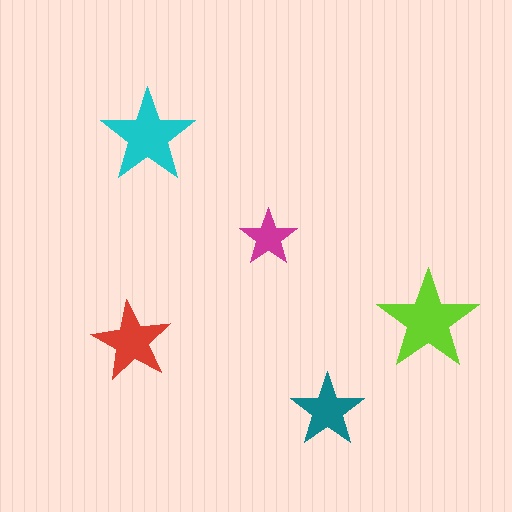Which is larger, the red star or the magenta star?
The red one.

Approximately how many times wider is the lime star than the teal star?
About 1.5 times wider.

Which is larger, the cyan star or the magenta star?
The cyan one.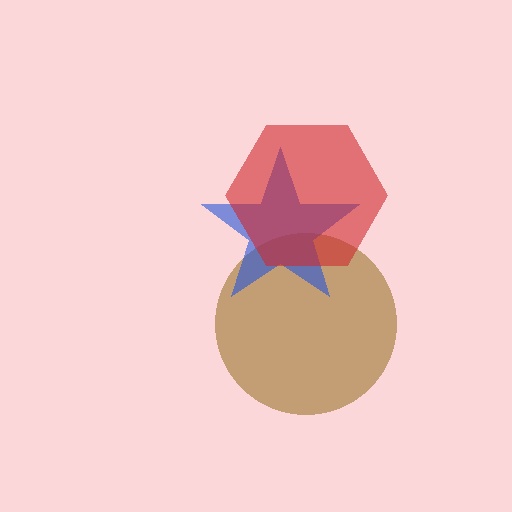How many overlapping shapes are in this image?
There are 3 overlapping shapes in the image.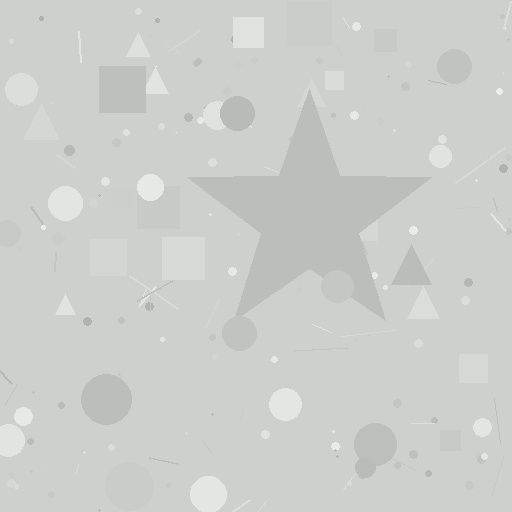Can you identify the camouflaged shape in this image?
The camouflaged shape is a star.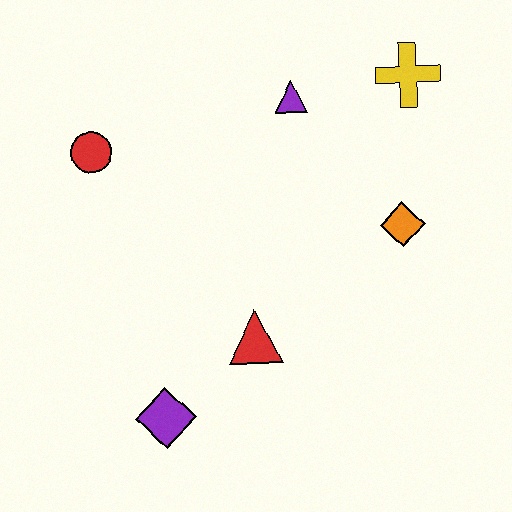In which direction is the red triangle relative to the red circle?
The red triangle is below the red circle.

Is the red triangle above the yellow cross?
No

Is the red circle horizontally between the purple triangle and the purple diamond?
No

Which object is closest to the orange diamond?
The yellow cross is closest to the orange diamond.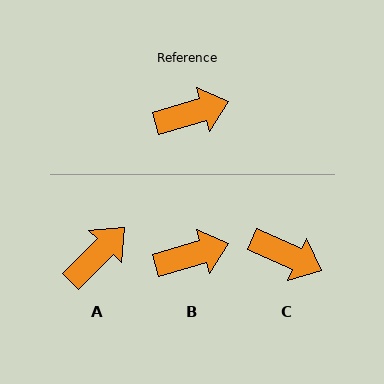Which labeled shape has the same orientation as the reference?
B.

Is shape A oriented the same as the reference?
No, it is off by about 29 degrees.